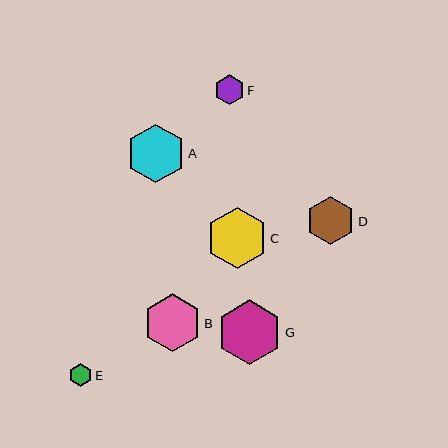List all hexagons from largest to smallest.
From largest to smallest: G, C, A, B, D, F, E.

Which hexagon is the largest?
Hexagon G is the largest with a size of approximately 65 pixels.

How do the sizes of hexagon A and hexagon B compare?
Hexagon A and hexagon B are approximately the same size.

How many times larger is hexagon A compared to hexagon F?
Hexagon A is approximately 2.0 times the size of hexagon F.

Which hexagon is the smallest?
Hexagon E is the smallest with a size of approximately 23 pixels.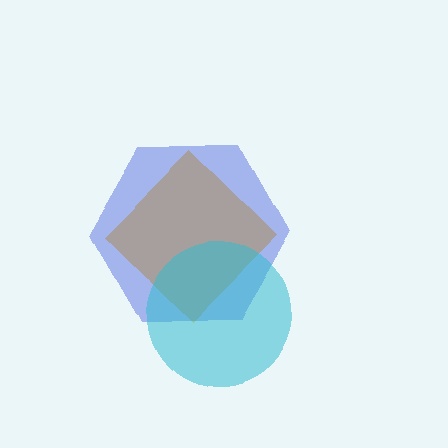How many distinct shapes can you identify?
There are 3 distinct shapes: a yellow diamond, a blue hexagon, a cyan circle.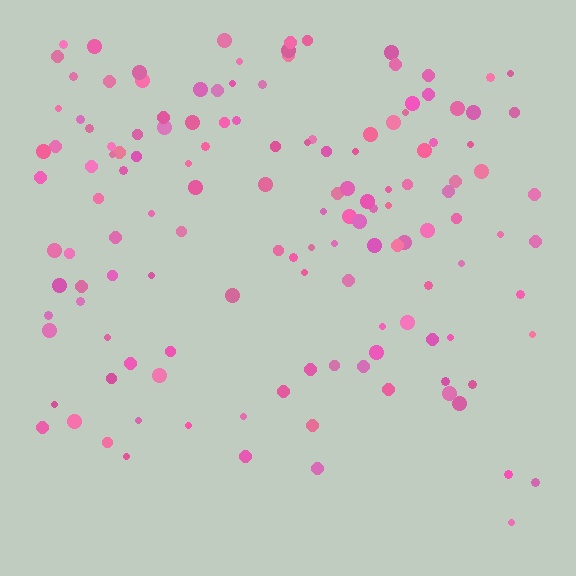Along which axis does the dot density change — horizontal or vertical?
Vertical.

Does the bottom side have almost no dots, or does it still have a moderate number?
Still a moderate number, just noticeably fewer than the top.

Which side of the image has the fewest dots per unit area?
The bottom.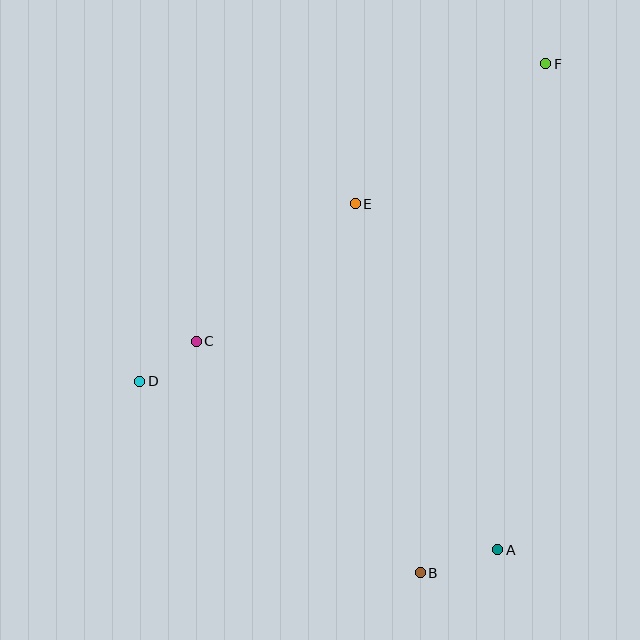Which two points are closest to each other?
Points C and D are closest to each other.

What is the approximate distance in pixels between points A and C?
The distance between A and C is approximately 367 pixels.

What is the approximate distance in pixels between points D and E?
The distance between D and E is approximately 279 pixels.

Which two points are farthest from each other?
Points B and F are farthest from each other.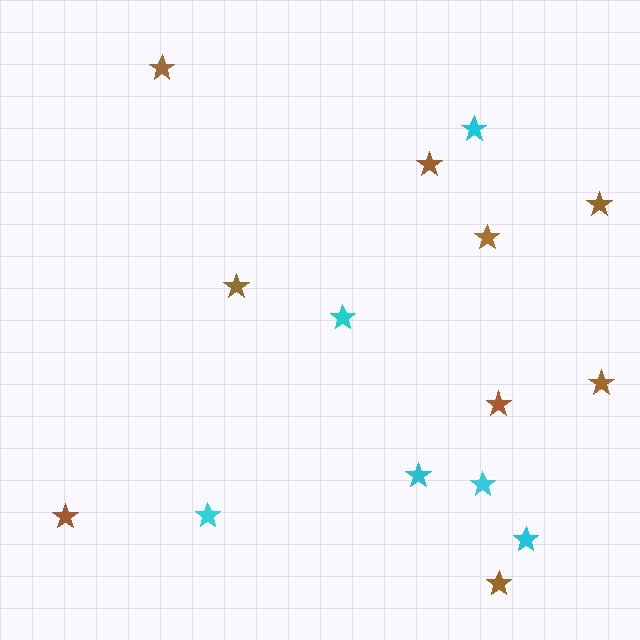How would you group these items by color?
There are 2 groups: one group of cyan stars (6) and one group of brown stars (9).